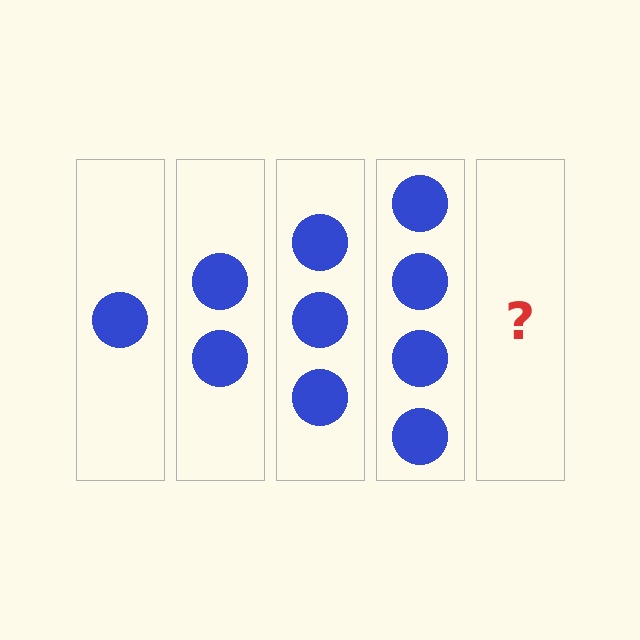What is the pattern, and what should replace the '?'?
The pattern is that each step adds one more circle. The '?' should be 5 circles.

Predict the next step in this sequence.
The next step is 5 circles.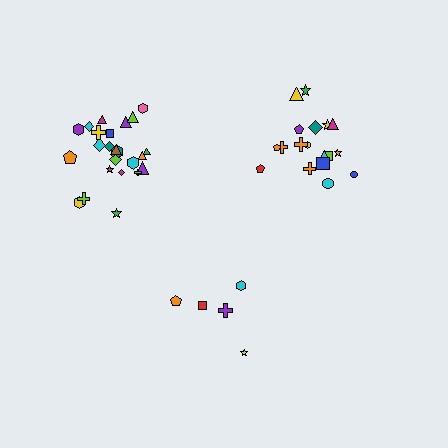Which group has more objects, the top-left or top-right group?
The top-left group.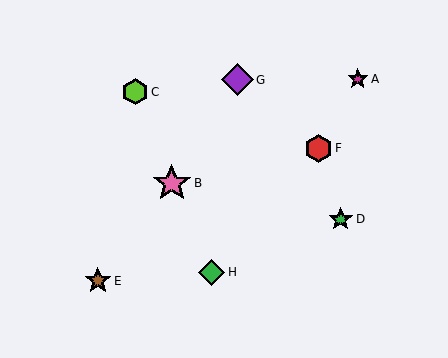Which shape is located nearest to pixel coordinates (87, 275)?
The brown star (labeled E) at (98, 281) is nearest to that location.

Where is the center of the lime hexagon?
The center of the lime hexagon is at (135, 92).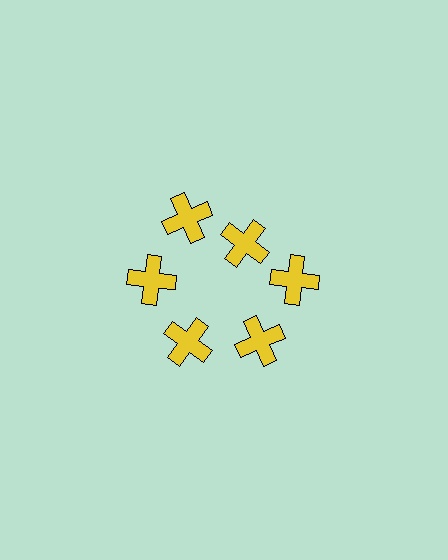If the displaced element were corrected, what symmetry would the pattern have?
It would have 6-fold rotational symmetry — the pattern would map onto itself every 60 degrees.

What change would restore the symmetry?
The symmetry would be restored by moving it outward, back onto the ring so that all 6 crosses sit at equal angles and equal distance from the center.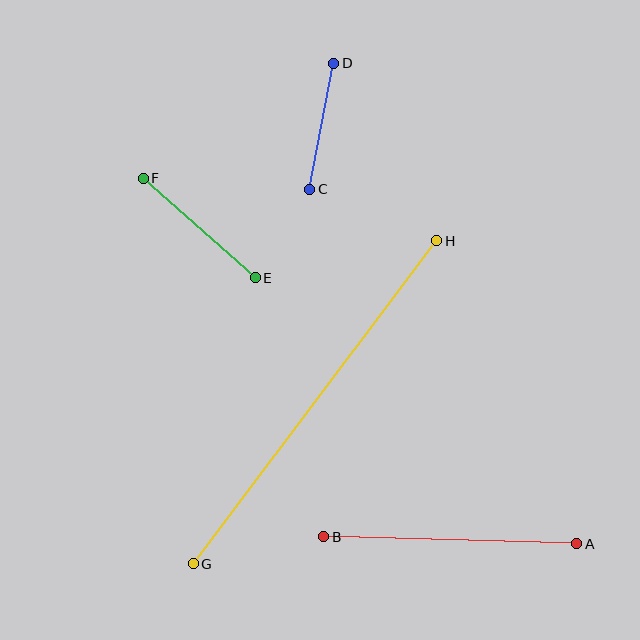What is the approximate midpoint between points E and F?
The midpoint is at approximately (199, 228) pixels.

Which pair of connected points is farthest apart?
Points G and H are farthest apart.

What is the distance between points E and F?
The distance is approximately 150 pixels.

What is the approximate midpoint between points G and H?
The midpoint is at approximately (315, 402) pixels.